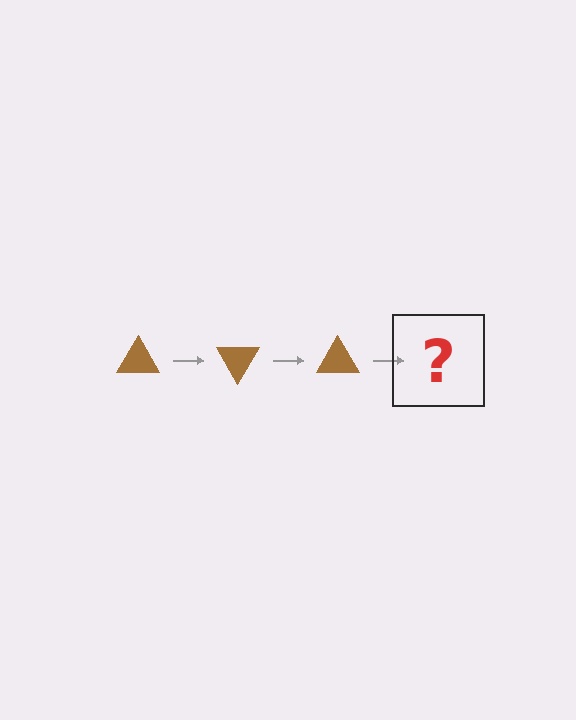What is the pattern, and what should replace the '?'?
The pattern is that the triangle rotates 60 degrees each step. The '?' should be a brown triangle rotated 180 degrees.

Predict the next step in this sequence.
The next step is a brown triangle rotated 180 degrees.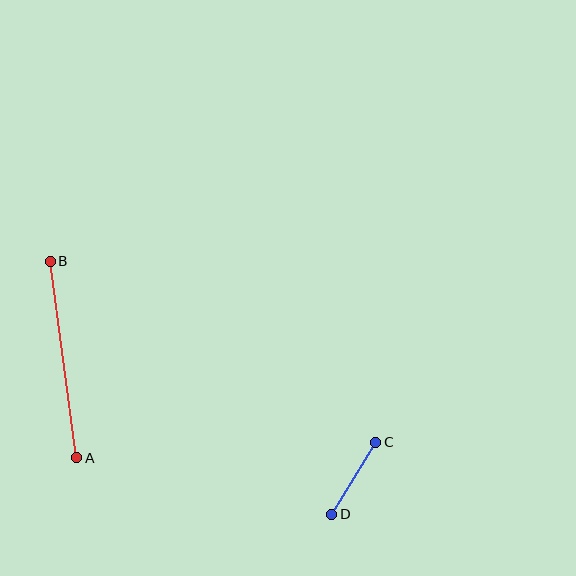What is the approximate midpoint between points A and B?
The midpoint is at approximately (63, 360) pixels.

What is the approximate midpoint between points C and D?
The midpoint is at approximately (354, 478) pixels.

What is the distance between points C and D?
The distance is approximately 84 pixels.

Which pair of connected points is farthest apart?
Points A and B are farthest apart.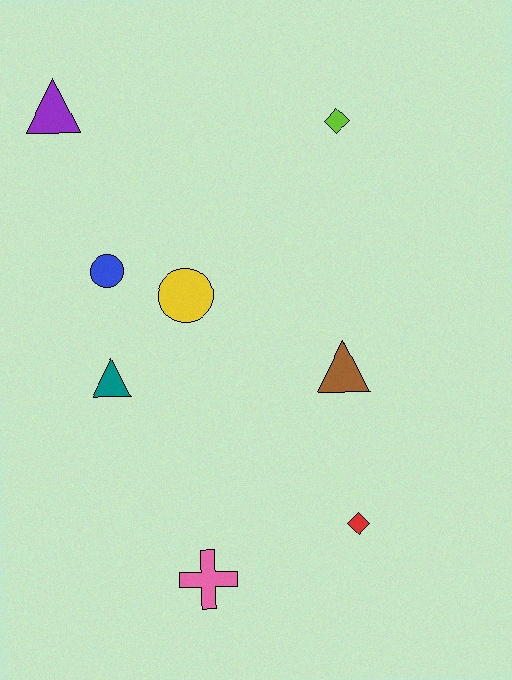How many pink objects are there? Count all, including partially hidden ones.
There is 1 pink object.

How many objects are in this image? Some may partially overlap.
There are 8 objects.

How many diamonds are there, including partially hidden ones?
There are 2 diamonds.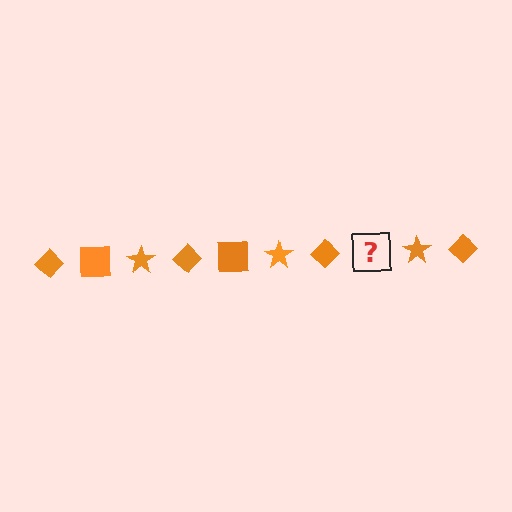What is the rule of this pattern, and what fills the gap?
The rule is that the pattern cycles through diamond, square, star shapes in orange. The gap should be filled with an orange square.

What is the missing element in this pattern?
The missing element is an orange square.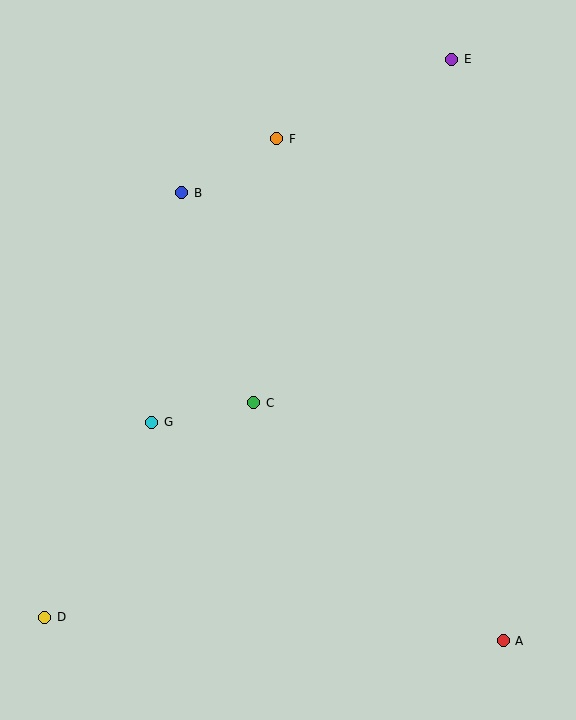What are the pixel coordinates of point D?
Point D is at (45, 617).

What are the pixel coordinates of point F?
Point F is at (277, 139).